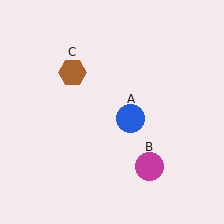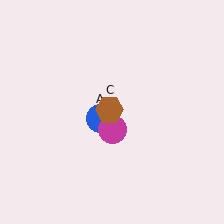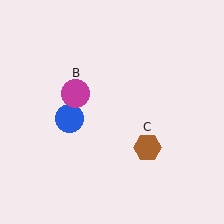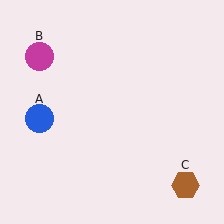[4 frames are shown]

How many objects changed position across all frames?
3 objects changed position: blue circle (object A), magenta circle (object B), brown hexagon (object C).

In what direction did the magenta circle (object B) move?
The magenta circle (object B) moved up and to the left.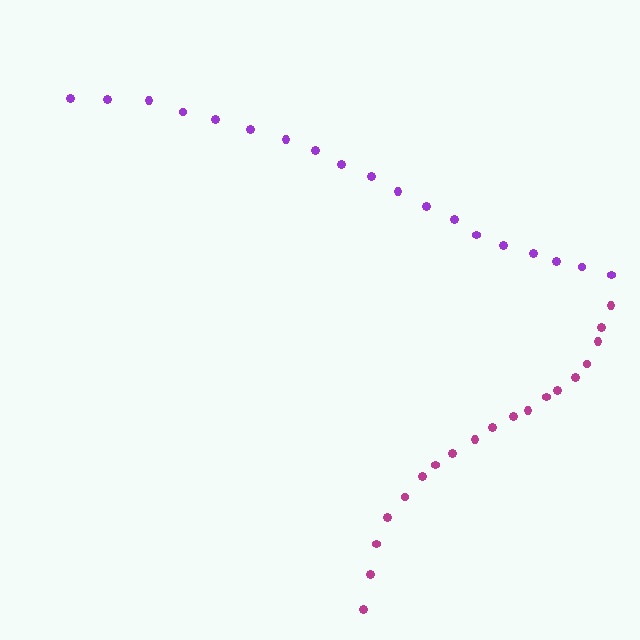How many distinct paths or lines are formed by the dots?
There are 2 distinct paths.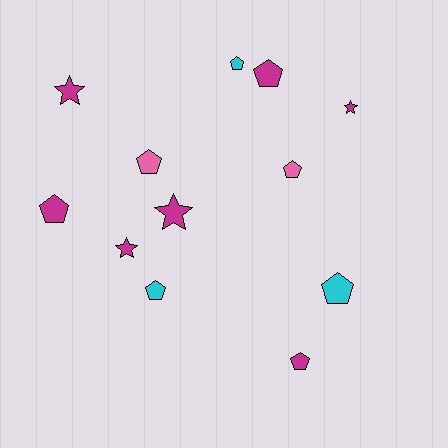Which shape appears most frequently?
Pentagon, with 8 objects.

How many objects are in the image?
There are 12 objects.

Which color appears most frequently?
Magenta, with 7 objects.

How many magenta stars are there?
There are 4 magenta stars.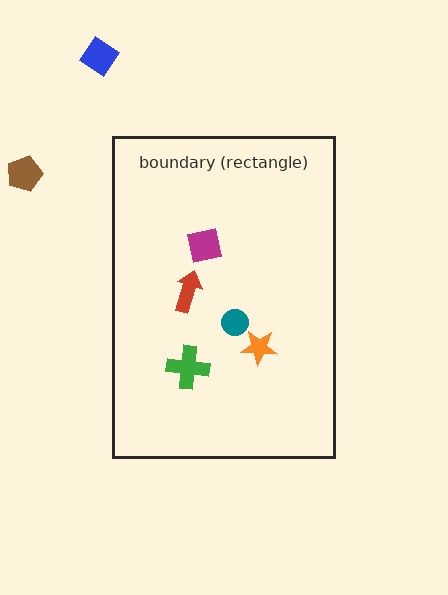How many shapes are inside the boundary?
5 inside, 2 outside.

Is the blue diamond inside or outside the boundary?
Outside.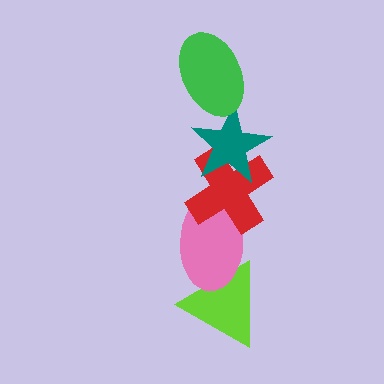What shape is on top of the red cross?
The teal star is on top of the red cross.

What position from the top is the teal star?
The teal star is 2nd from the top.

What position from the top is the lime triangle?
The lime triangle is 5th from the top.